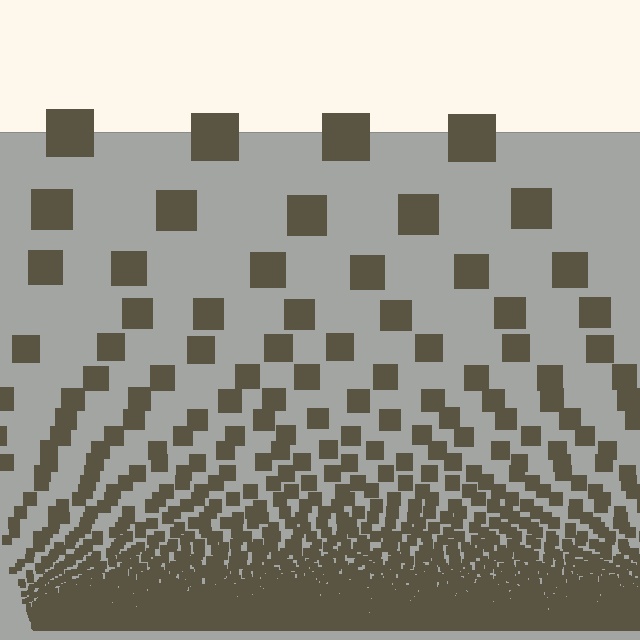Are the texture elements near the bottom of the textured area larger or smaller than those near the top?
Smaller. The gradient is inverted — elements near the bottom are smaller and denser.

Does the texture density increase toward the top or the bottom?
Density increases toward the bottom.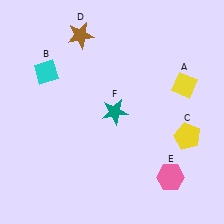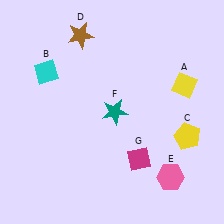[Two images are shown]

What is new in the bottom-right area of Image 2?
A magenta diamond (G) was added in the bottom-right area of Image 2.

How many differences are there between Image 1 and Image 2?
There is 1 difference between the two images.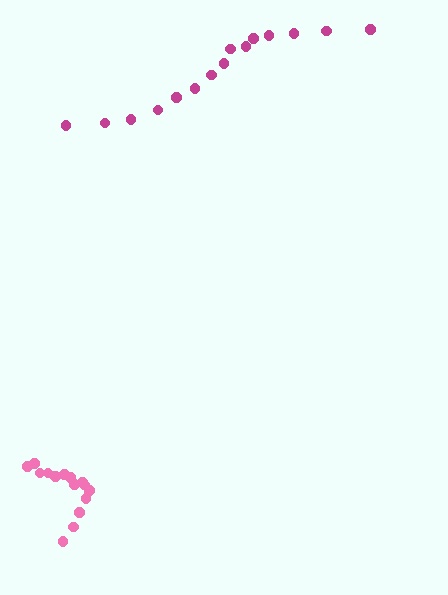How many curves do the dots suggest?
There are 2 distinct paths.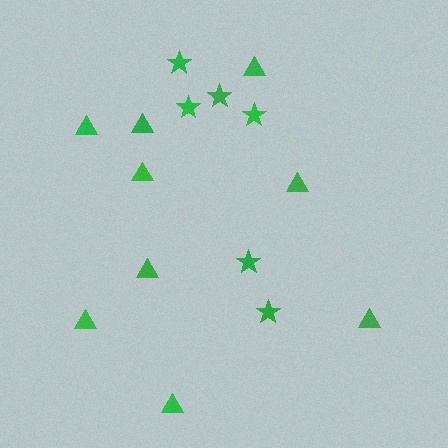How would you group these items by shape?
There are 2 groups: one group of triangles (9) and one group of stars (6).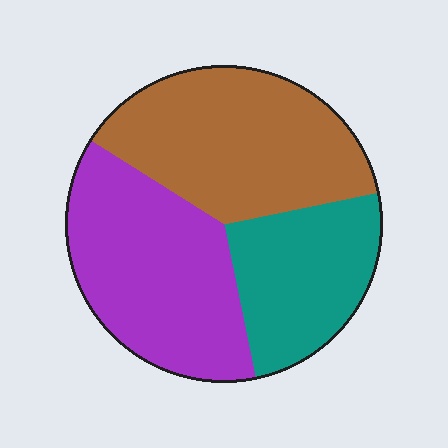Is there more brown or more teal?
Brown.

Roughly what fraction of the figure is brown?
Brown covers 38% of the figure.